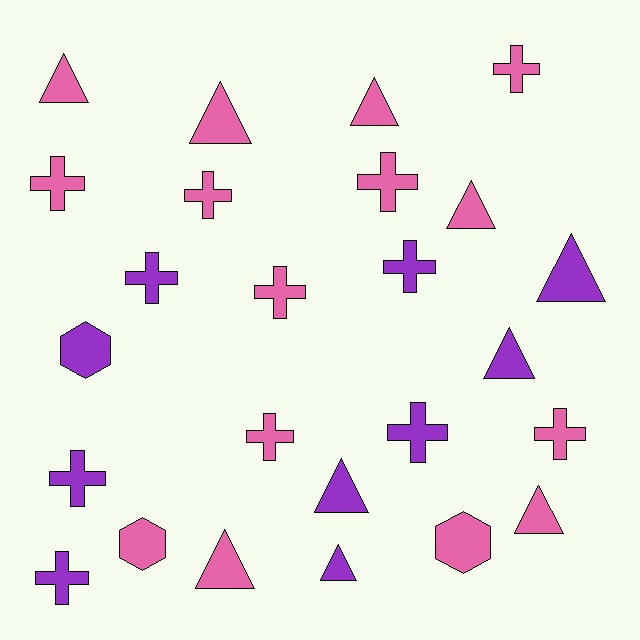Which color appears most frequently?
Pink, with 15 objects.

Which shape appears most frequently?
Cross, with 12 objects.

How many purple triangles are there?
There are 4 purple triangles.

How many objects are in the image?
There are 25 objects.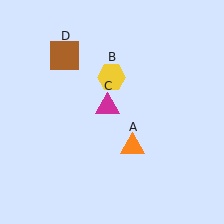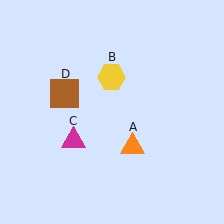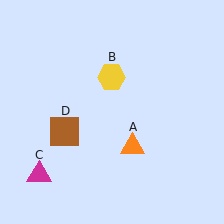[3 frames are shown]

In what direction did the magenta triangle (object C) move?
The magenta triangle (object C) moved down and to the left.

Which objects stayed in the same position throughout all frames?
Orange triangle (object A) and yellow hexagon (object B) remained stationary.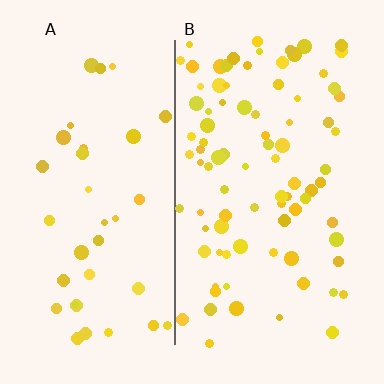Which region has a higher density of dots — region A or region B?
B (the right).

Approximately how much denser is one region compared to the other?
Approximately 2.3× — region B over region A.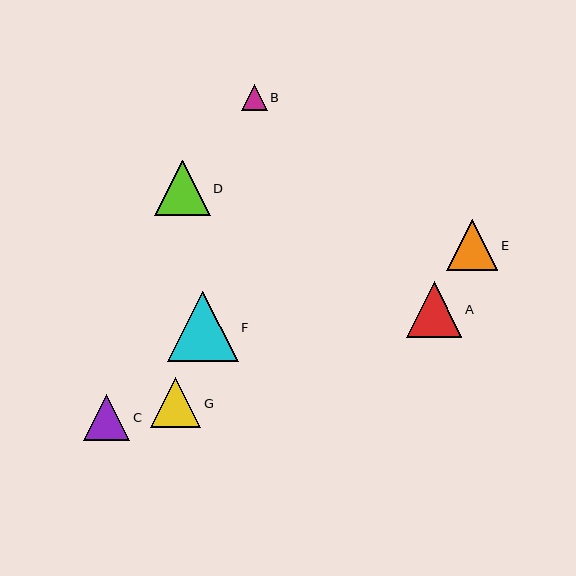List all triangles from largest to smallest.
From largest to smallest: F, D, A, E, G, C, B.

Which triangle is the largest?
Triangle F is the largest with a size of approximately 70 pixels.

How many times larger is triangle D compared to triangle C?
Triangle D is approximately 1.2 times the size of triangle C.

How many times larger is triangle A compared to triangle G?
Triangle A is approximately 1.1 times the size of triangle G.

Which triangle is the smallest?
Triangle B is the smallest with a size of approximately 26 pixels.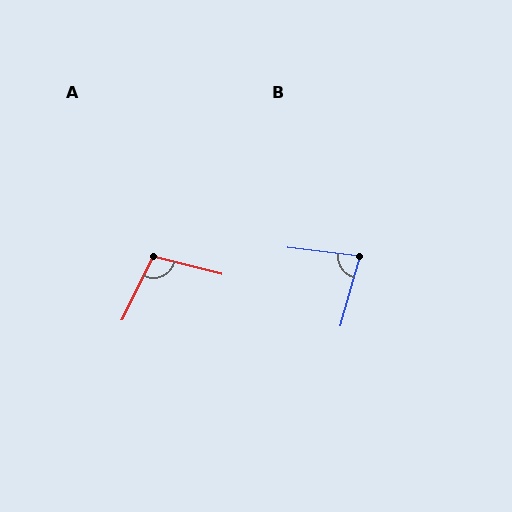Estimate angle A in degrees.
Approximately 103 degrees.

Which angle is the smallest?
B, at approximately 81 degrees.